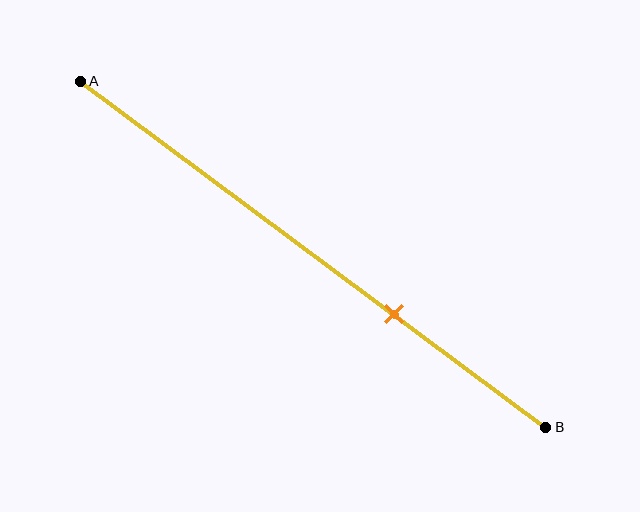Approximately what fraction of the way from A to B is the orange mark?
The orange mark is approximately 65% of the way from A to B.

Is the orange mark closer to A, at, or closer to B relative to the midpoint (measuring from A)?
The orange mark is closer to point B than the midpoint of segment AB.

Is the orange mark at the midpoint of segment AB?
No, the mark is at about 65% from A, not at the 50% midpoint.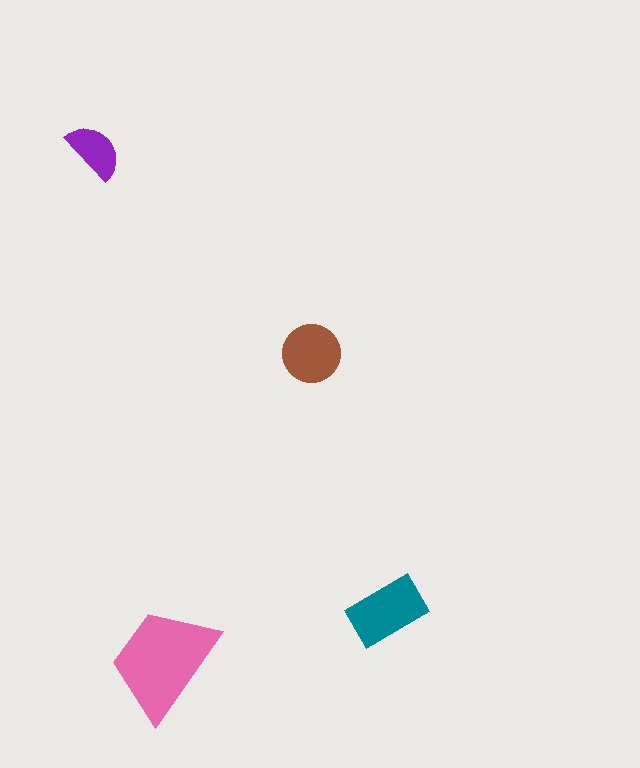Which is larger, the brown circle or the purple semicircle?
The brown circle.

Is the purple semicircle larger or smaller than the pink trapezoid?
Smaller.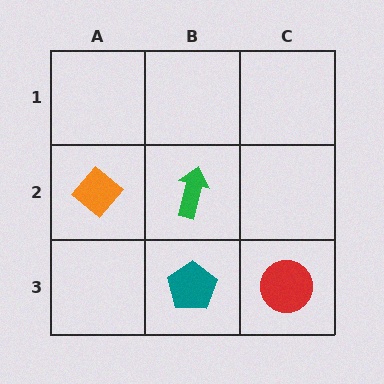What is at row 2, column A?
An orange diamond.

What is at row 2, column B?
A green arrow.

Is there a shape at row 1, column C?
No, that cell is empty.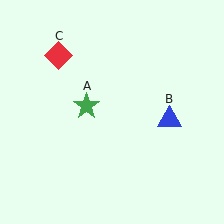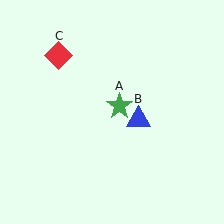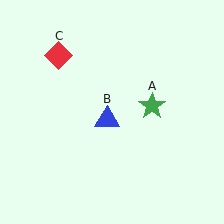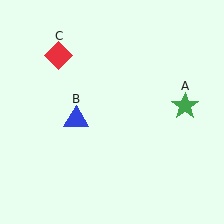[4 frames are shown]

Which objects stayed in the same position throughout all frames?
Red diamond (object C) remained stationary.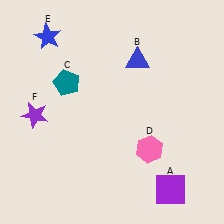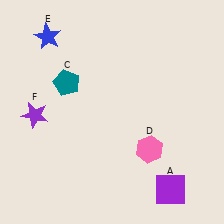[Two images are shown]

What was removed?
The blue triangle (B) was removed in Image 2.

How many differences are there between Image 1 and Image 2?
There is 1 difference between the two images.